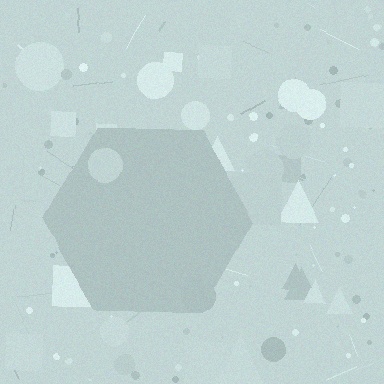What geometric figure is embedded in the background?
A hexagon is embedded in the background.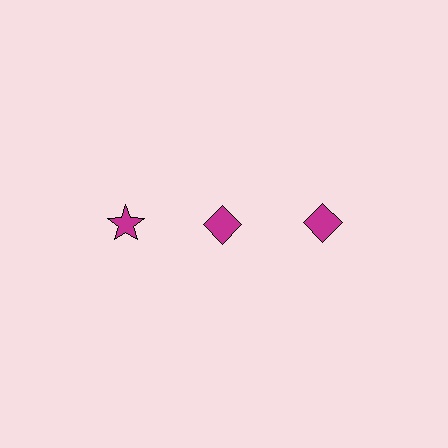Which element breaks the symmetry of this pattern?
The magenta star in the top row, leftmost column breaks the symmetry. All other shapes are magenta diamonds.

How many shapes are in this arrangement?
There are 3 shapes arranged in a grid pattern.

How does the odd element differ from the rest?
It has a different shape: star instead of diamond.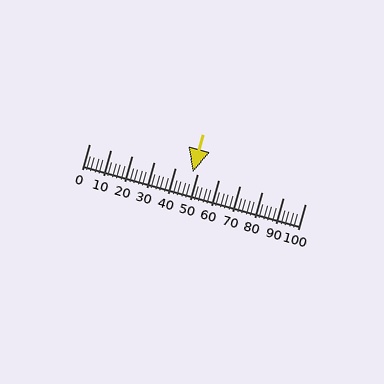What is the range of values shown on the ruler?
The ruler shows values from 0 to 100.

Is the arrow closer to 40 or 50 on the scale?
The arrow is closer to 50.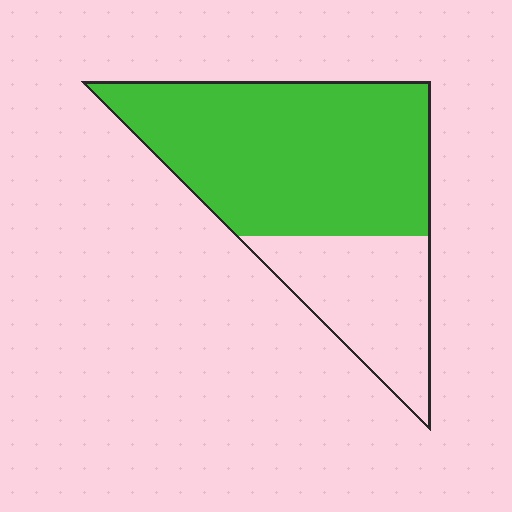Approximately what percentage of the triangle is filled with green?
Approximately 70%.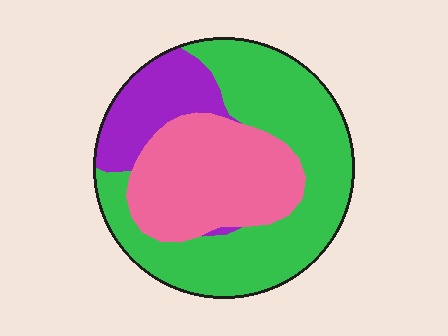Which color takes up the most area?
Green, at roughly 50%.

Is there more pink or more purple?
Pink.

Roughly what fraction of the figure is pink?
Pink takes up about one third (1/3) of the figure.